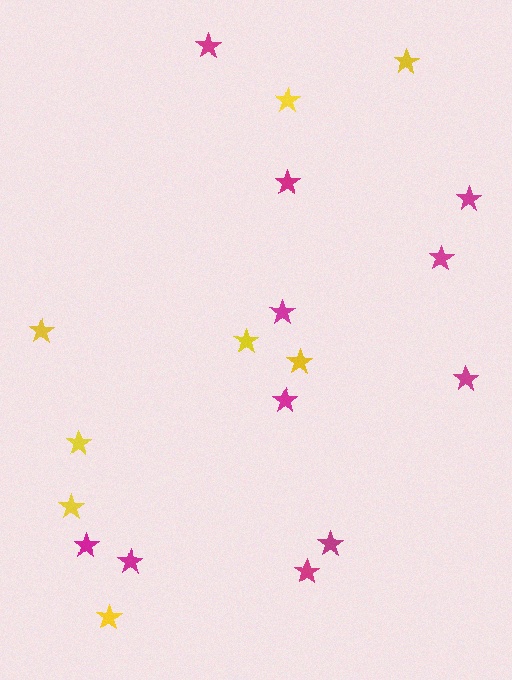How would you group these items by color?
There are 2 groups: one group of magenta stars (11) and one group of yellow stars (8).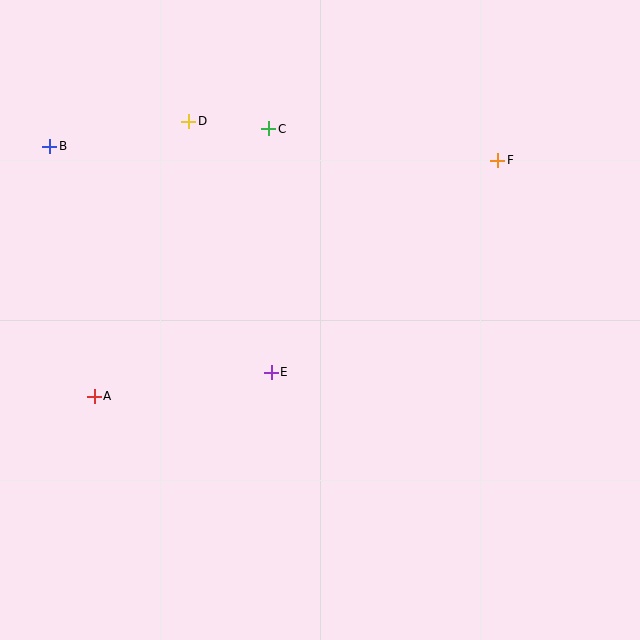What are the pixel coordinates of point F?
Point F is at (498, 161).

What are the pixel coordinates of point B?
Point B is at (50, 146).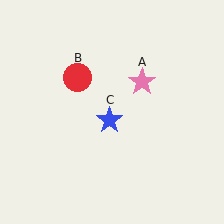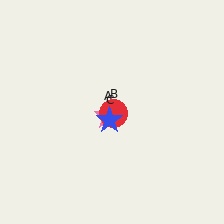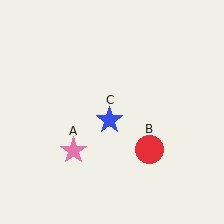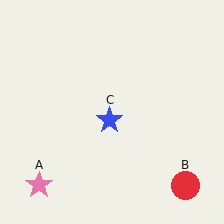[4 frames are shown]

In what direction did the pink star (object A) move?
The pink star (object A) moved down and to the left.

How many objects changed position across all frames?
2 objects changed position: pink star (object A), red circle (object B).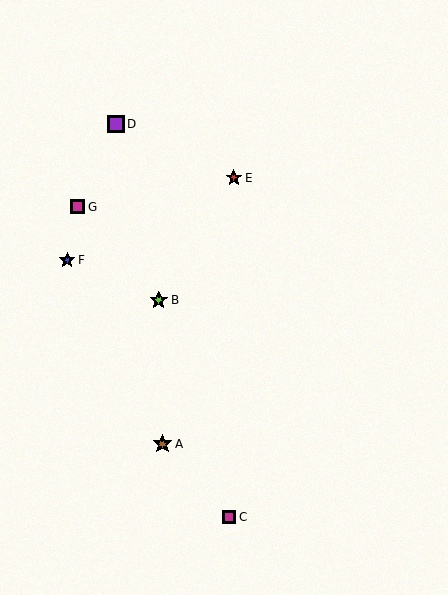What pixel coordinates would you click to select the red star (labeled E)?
Click at (234, 178) to select the red star E.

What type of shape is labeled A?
Shape A is a brown star.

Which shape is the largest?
The brown star (labeled A) is the largest.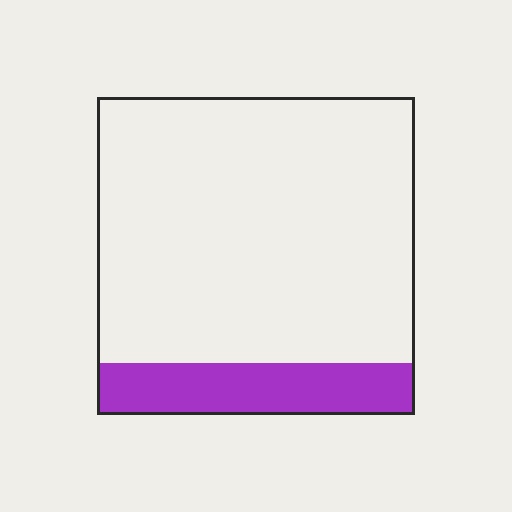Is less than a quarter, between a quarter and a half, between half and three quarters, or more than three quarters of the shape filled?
Less than a quarter.